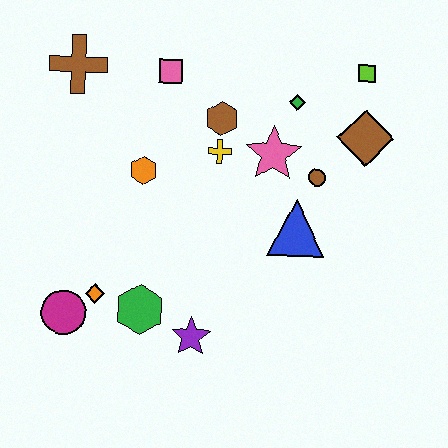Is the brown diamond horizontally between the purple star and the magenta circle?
No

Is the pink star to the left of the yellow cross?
No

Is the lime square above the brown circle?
Yes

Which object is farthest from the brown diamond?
The magenta circle is farthest from the brown diamond.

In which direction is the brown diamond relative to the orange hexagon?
The brown diamond is to the right of the orange hexagon.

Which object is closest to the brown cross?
The pink square is closest to the brown cross.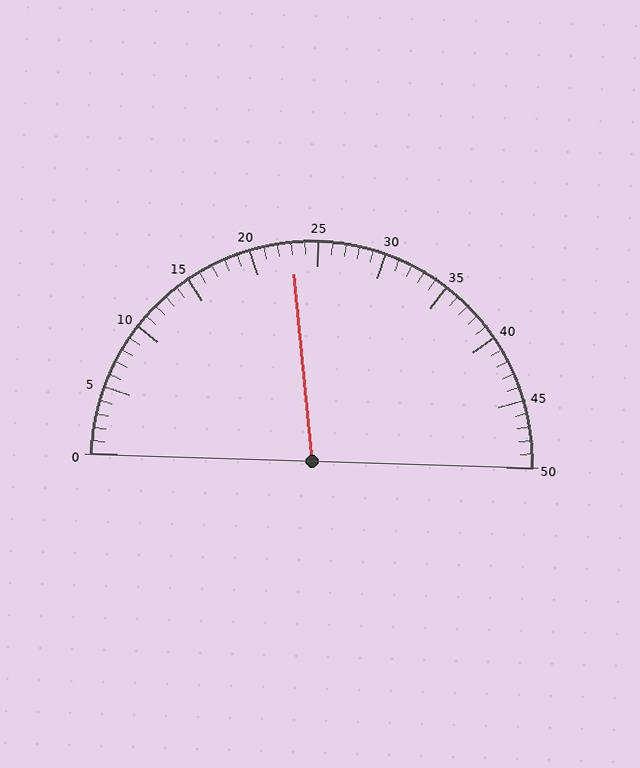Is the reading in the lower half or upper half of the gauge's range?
The reading is in the lower half of the range (0 to 50).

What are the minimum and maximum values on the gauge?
The gauge ranges from 0 to 50.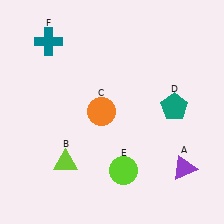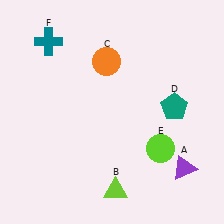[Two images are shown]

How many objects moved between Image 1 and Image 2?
3 objects moved between the two images.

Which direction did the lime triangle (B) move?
The lime triangle (B) moved right.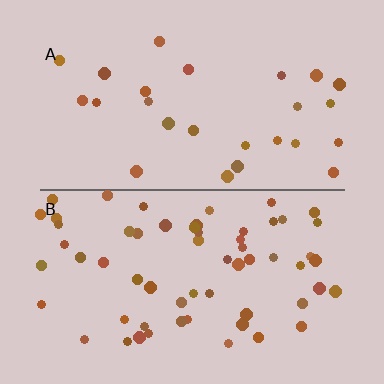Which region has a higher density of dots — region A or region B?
B (the bottom).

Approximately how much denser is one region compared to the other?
Approximately 2.3× — region B over region A.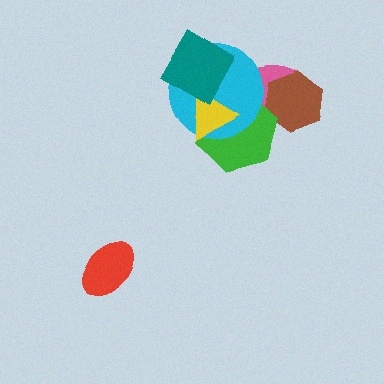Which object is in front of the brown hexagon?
The green hexagon is in front of the brown hexagon.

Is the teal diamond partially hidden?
No, no other shape covers it.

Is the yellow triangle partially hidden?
Yes, it is partially covered by another shape.